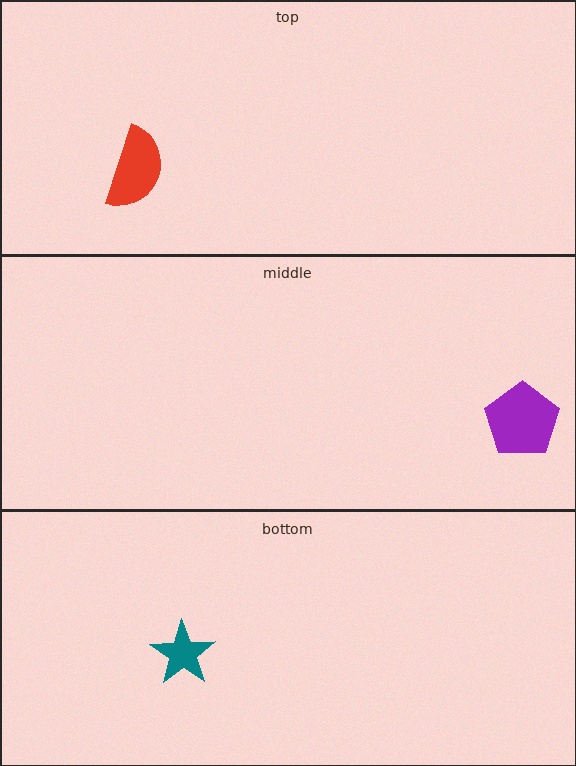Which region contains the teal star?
The bottom region.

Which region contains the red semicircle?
The top region.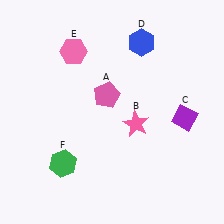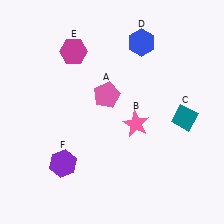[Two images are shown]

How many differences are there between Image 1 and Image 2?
There are 3 differences between the two images.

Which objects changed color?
C changed from purple to teal. E changed from pink to magenta. F changed from green to purple.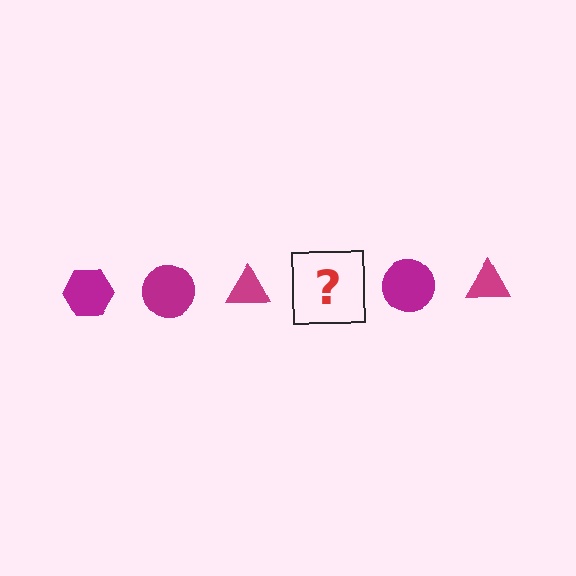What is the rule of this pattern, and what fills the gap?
The rule is that the pattern cycles through hexagon, circle, triangle shapes in magenta. The gap should be filled with a magenta hexagon.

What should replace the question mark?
The question mark should be replaced with a magenta hexagon.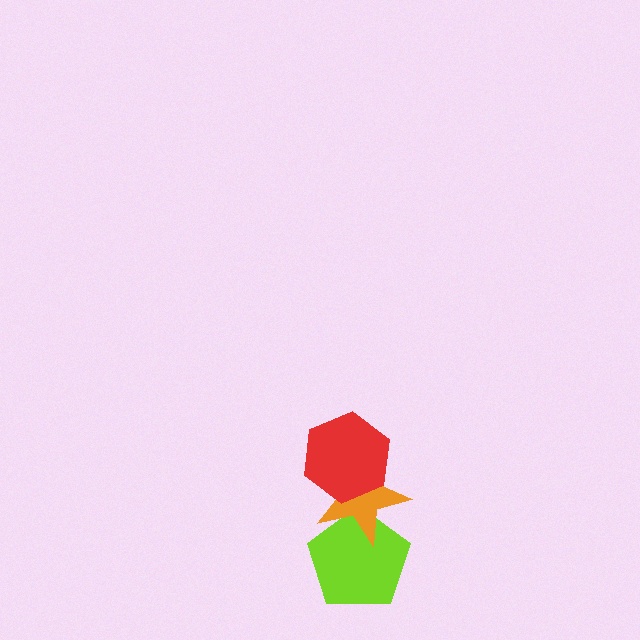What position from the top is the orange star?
The orange star is 2nd from the top.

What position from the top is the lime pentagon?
The lime pentagon is 3rd from the top.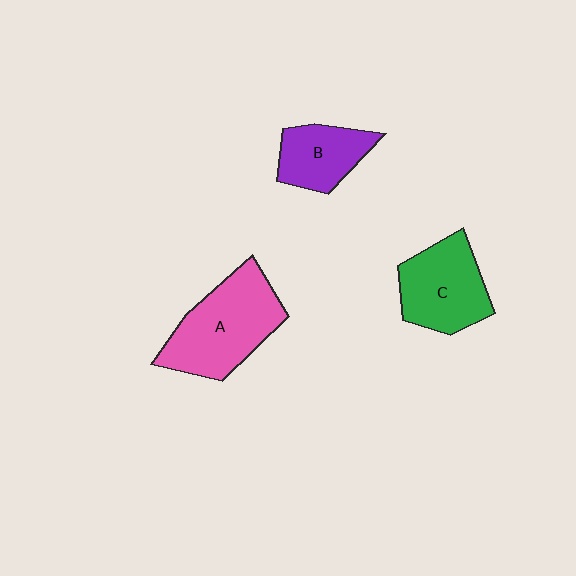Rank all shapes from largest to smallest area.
From largest to smallest: A (pink), C (green), B (purple).